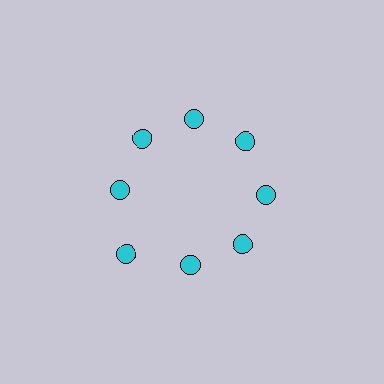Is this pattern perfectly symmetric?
No. The 8 cyan circles are arranged in a ring, but one element near the 8 o'clock position is pushed outward from the center, breaking the 8-fold rotational symmetry.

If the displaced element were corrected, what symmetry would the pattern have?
It would have 8-fold rotational symmetry — the pattern would map onto itself every 45 degrees.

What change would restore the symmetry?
The symmetry would be restored by moving it inward, back onto the ring so that all 8 circles sit at equal angles and equal distance from the center.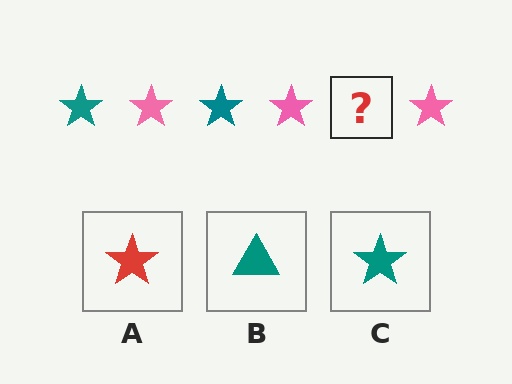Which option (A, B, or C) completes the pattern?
C.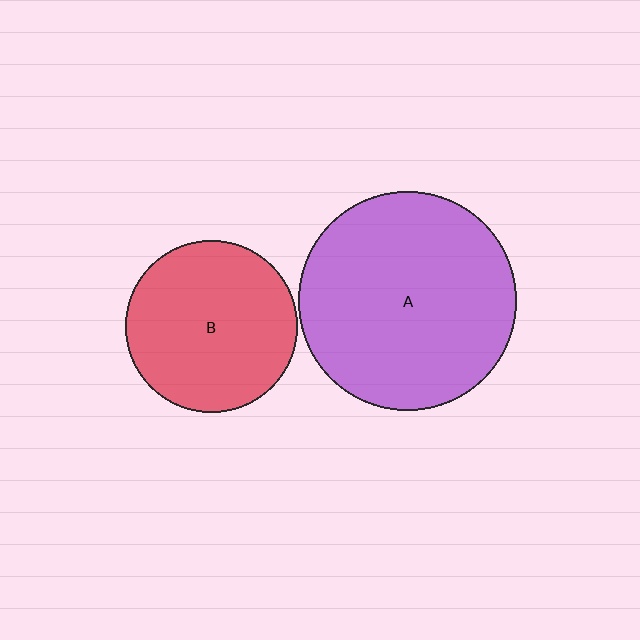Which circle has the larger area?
Circle A (purple).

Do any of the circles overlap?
No, none of the circles overlap.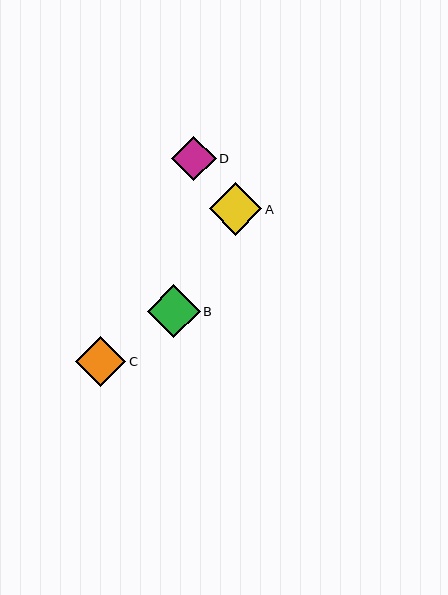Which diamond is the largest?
Diamond B is the largest with a size of approximately 53 pixels.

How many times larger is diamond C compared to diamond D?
Diamond C is approximately 1.1 times the size of diamond D.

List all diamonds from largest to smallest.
From largest to smallest: B, A, C, D.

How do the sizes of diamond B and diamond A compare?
Diamond B and diamond A are approximately the same size.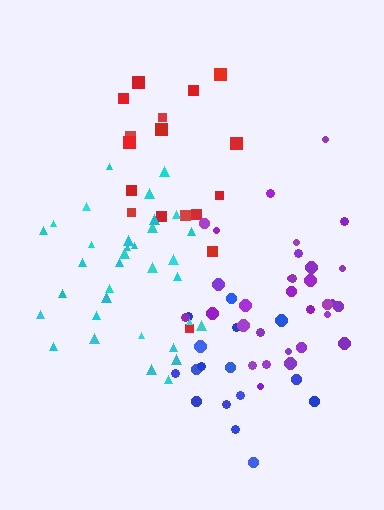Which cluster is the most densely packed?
Blue.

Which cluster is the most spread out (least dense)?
Red.